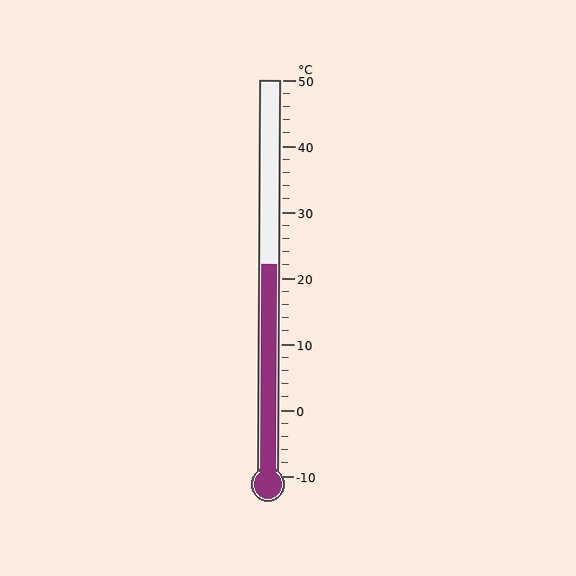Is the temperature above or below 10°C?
The temperature is above 10°C.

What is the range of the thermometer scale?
The thermometer scale ranges from -10°C to 50°C.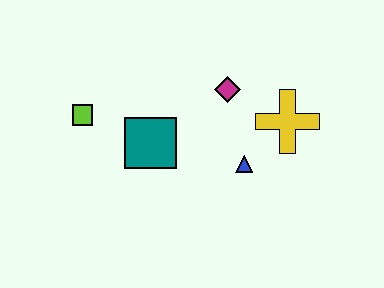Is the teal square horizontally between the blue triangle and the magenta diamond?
No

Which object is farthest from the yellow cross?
The lime square is farthest from the yellow cross.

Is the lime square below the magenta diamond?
Yes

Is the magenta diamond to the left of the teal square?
No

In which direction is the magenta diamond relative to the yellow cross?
The magenta diamond is to the left of the yellow cross.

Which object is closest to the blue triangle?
The yellow cross is closest to the blue triangle.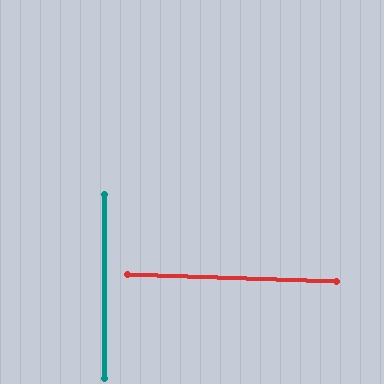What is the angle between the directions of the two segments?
Approximately 88 degrees.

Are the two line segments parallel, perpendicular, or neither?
Perpendicular — they meet at approximately 88°.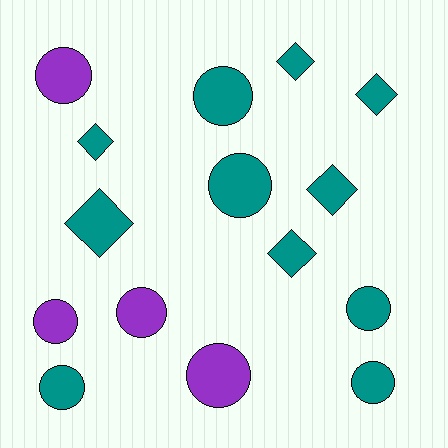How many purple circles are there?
There are 4 purple circles.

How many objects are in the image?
There are 15 objects.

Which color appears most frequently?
Teal, with 11 objects.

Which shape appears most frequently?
Circle, with 9 objects.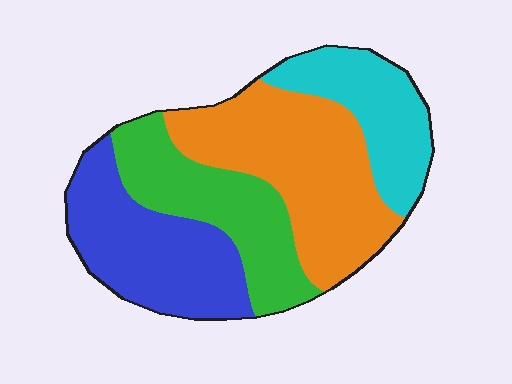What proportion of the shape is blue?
Blue takes up about one quarter (1/4) of the shape.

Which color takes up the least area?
Cyan, at roughly 20%.